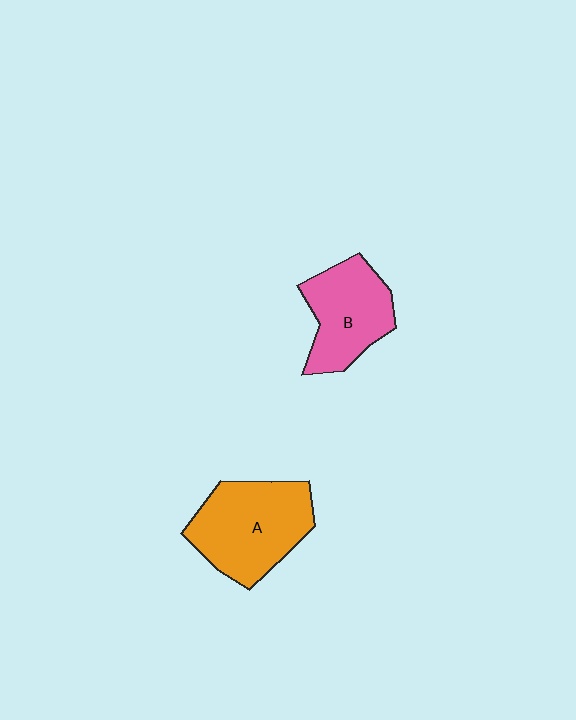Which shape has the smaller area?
Shape B (pink).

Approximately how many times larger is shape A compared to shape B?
Approximately 1.3 times.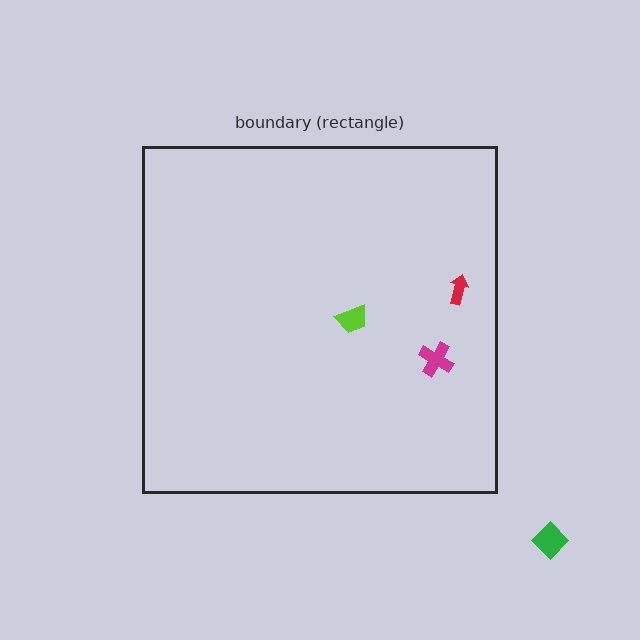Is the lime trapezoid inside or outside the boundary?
Inside.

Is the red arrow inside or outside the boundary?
Inside.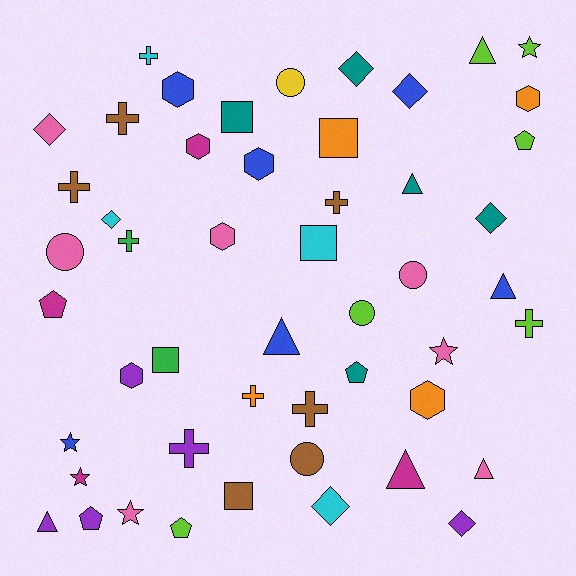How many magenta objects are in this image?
There are 4 magenta objects.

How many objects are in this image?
There are 50 objects.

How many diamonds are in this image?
There are 7 diamonds.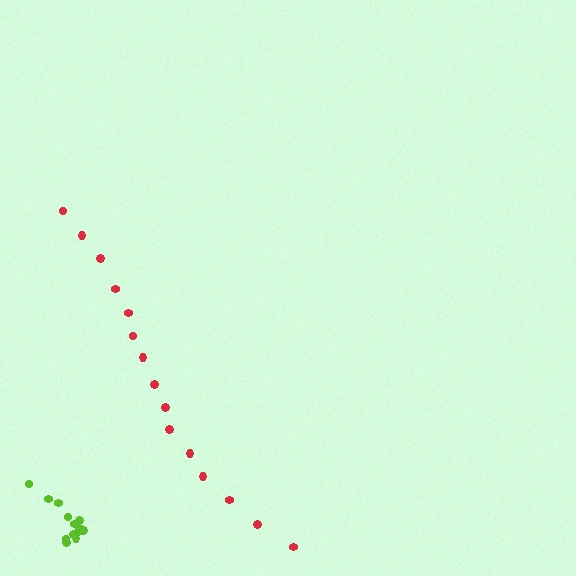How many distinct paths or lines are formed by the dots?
There are 2 distinct paths.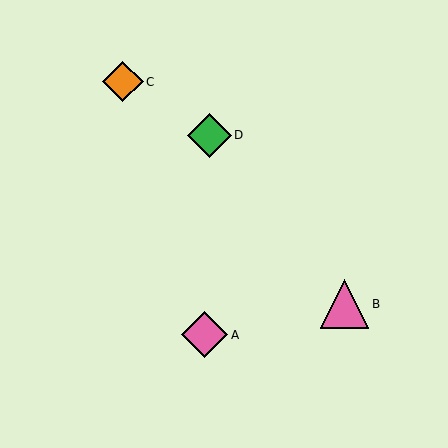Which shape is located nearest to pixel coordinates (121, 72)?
The orange diamond (labeled C) at (123, 82) is nearest to that location.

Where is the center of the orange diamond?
The center of the orange diamond is at (123, 82).